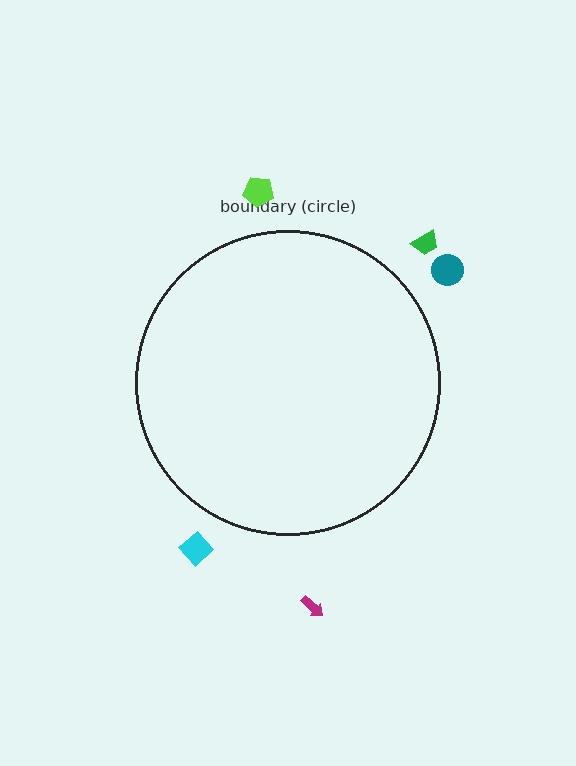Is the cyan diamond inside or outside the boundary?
Outside.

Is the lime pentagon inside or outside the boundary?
Outside.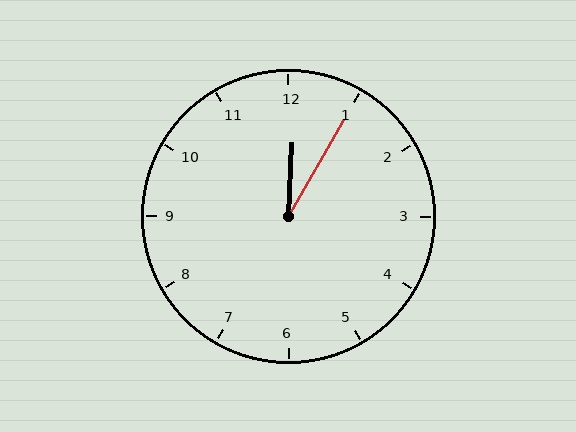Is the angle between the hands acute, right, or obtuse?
It is acute.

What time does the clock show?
12:05.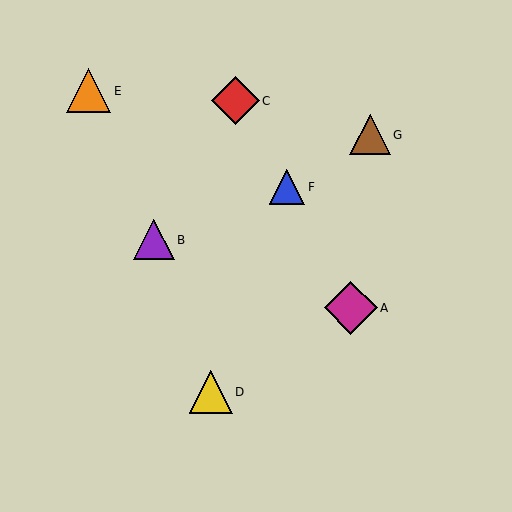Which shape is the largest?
The magenta diamond (labeled A) is the largest.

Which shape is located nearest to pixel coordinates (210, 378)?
The yellow triangle (labeled D) at (211, 392) is nearest to that location.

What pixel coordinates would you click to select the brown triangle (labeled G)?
Click at (370, 135) to select the brown triangle G.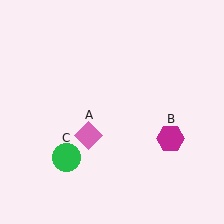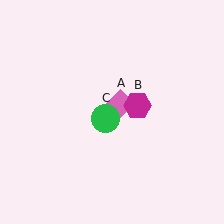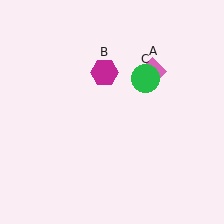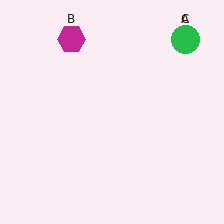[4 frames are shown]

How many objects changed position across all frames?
3 objects changed position: pink diamond (object A), magenta hexagon (object B), green circle (object C).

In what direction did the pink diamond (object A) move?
The pink diamond (object A) moved up and to the right.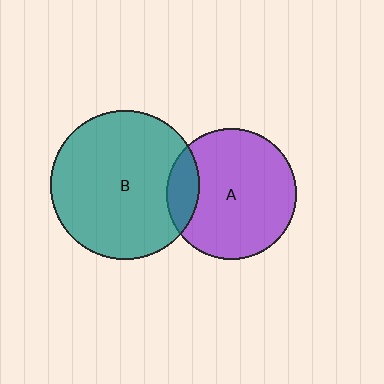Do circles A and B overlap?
Yes.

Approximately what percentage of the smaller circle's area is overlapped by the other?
Approximately 15%.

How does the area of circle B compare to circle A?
Approximately 1.3 times.